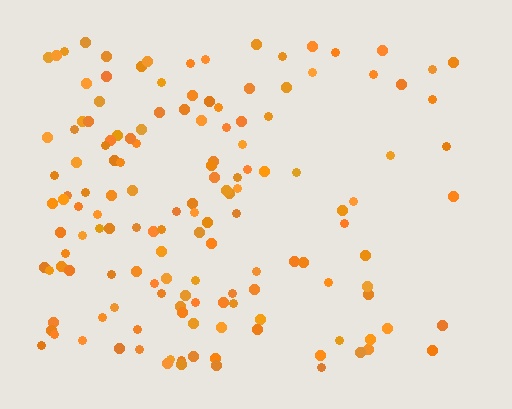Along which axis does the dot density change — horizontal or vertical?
Horizontal.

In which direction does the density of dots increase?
From right to left, with the left side densest.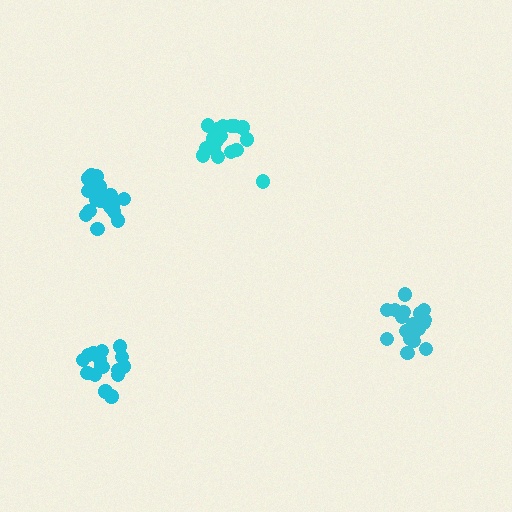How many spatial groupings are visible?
There are 4 spatial groupings.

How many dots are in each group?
Group 1: 17 dots, Group 2: 17 dots, Group 3: 21 dots, Group 4: 20 dots (75 total).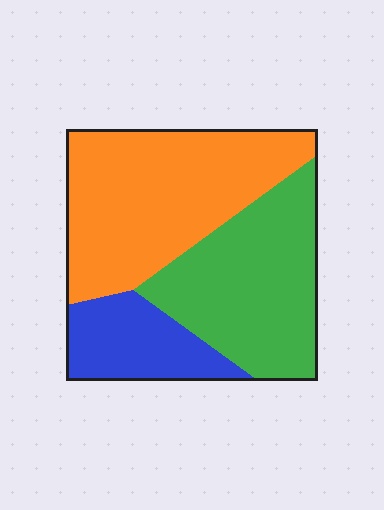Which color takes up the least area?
Blue, at roughly 20%.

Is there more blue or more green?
Green.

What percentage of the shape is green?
Green takes up about three eighths (3/8) of the shape.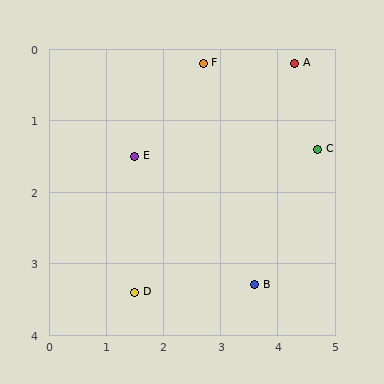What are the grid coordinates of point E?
Point E is at approximately (1.5, 1.5).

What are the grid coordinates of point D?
Point D is at approximately (1.5, 3.4).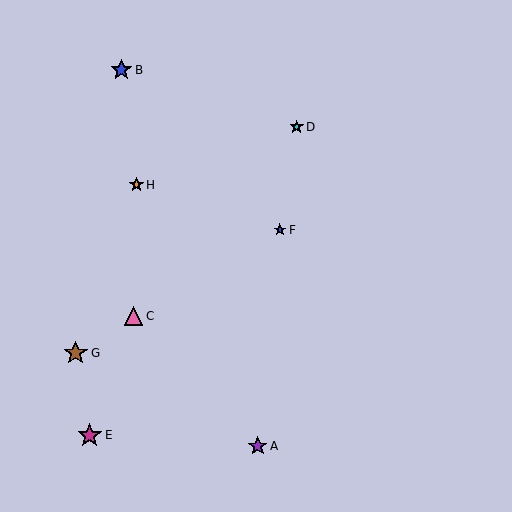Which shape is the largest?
The magenta star (labeled E) is the largest.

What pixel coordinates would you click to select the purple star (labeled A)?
Click at (258, 446) to select the purple star A.